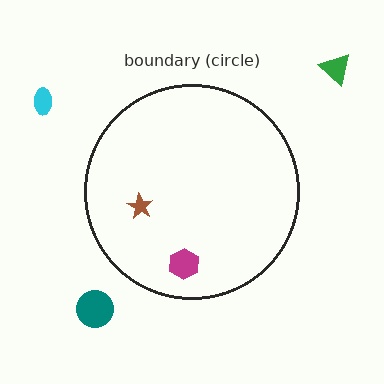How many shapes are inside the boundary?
2 inside, 3 outside.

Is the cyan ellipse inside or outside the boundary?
Outside.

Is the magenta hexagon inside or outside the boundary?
Inside.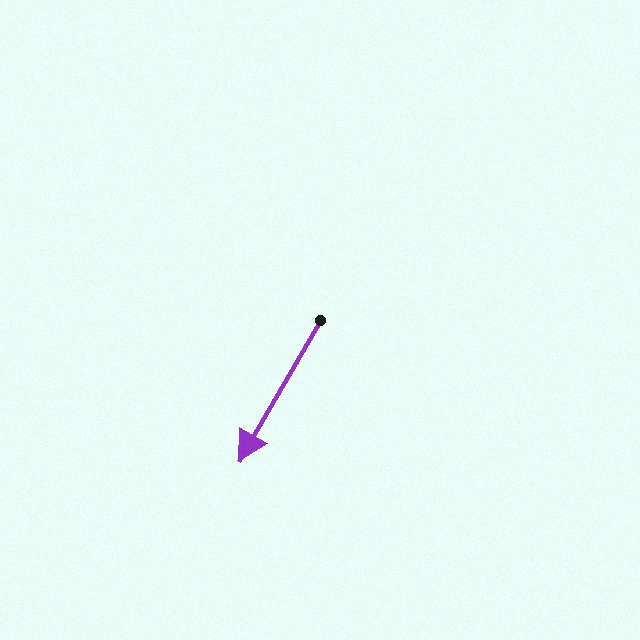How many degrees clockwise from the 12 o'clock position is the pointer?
Approximately 210 degrees.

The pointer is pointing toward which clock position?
Roughly 7 o'clock.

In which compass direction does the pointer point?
Southwest.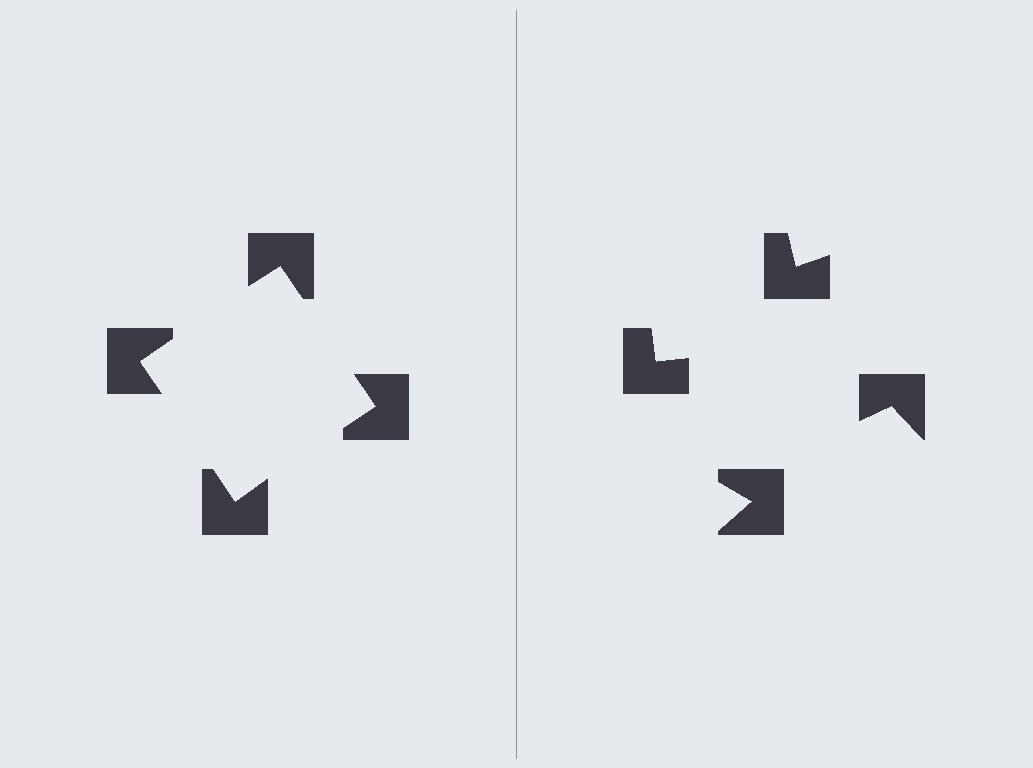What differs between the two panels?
The notched squares are positioned identically on both sides; only the wedge orientations differ. On the left they align to a square; on the right they are misaligned.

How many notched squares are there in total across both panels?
8 — 4 on each side.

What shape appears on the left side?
An illusory square.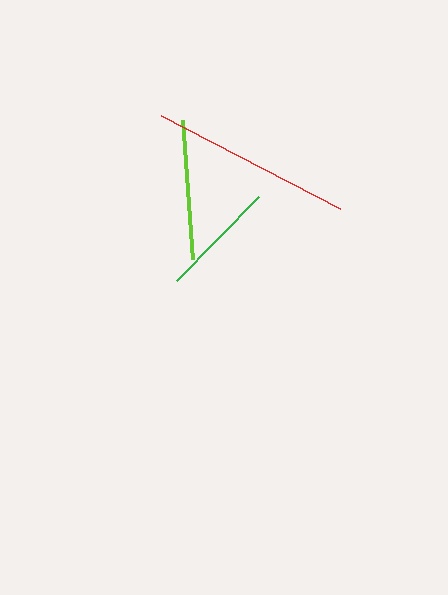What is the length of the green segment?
The green segment is approximately 118 pixels long.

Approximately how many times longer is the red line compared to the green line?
The red line is approximately 1.7 times the length of the green line.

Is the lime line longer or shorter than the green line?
The lime line is longer than the green line.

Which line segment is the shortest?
The green line is the shortest at approximately 118 pixels.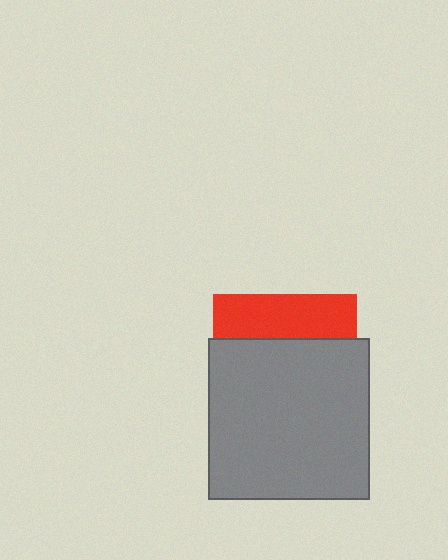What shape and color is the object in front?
The object in front is a gray square.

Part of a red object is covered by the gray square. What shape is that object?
It is a square.